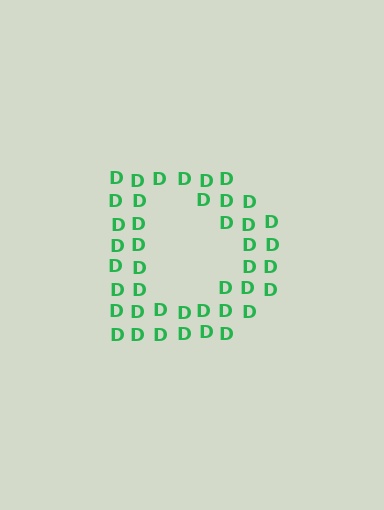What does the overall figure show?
The overall figure shows the letter D.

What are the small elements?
The small elements are letter D's.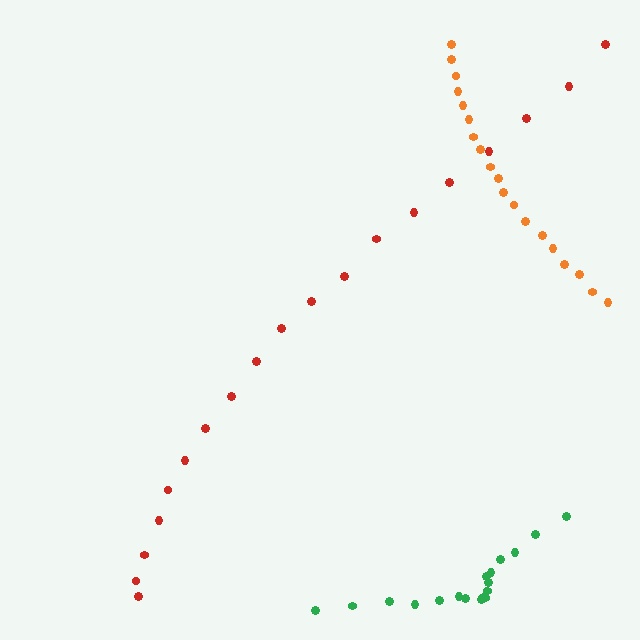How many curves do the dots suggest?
There are 3 distinct paths.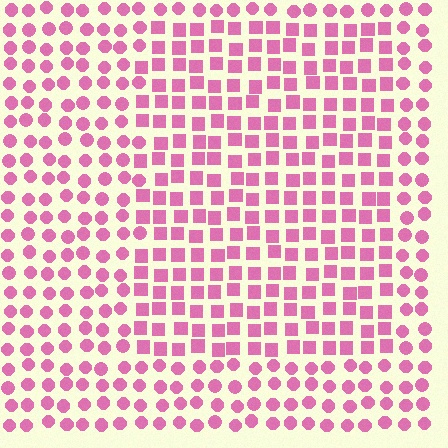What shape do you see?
I see a rectangle.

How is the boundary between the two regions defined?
The boundary is defined by a change in element shape: squares inside vs. circles outside. All elements share the same color and spacing.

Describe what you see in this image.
The image is filled with small pink elements arranged in a uniform grid. A rectangle-shaped region contains squares, while the surrounding area contains circles. The boundary is defined purely by the change in element shape.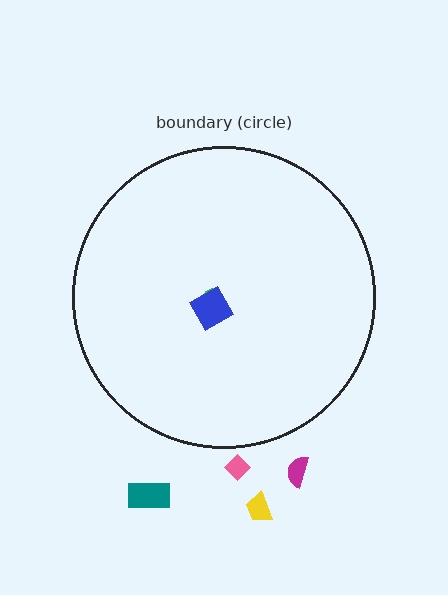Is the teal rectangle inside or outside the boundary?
Outside.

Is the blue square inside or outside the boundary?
Inside.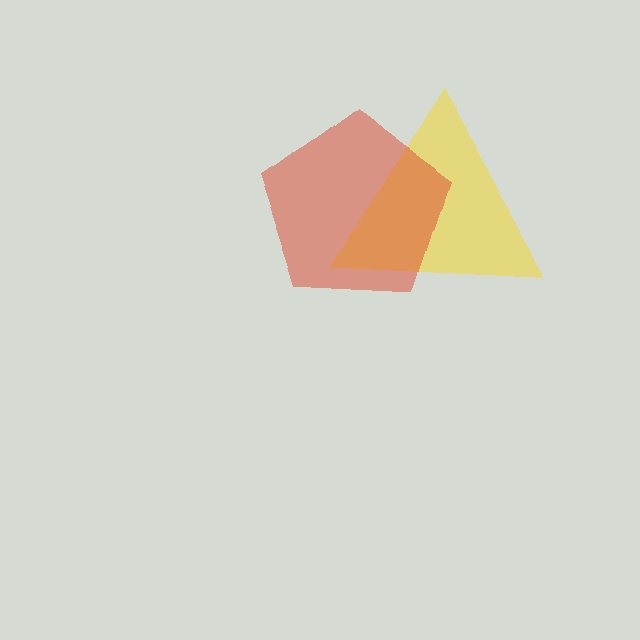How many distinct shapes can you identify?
There are 2 distinct shapes: a yellow triangle, a red pentagon.